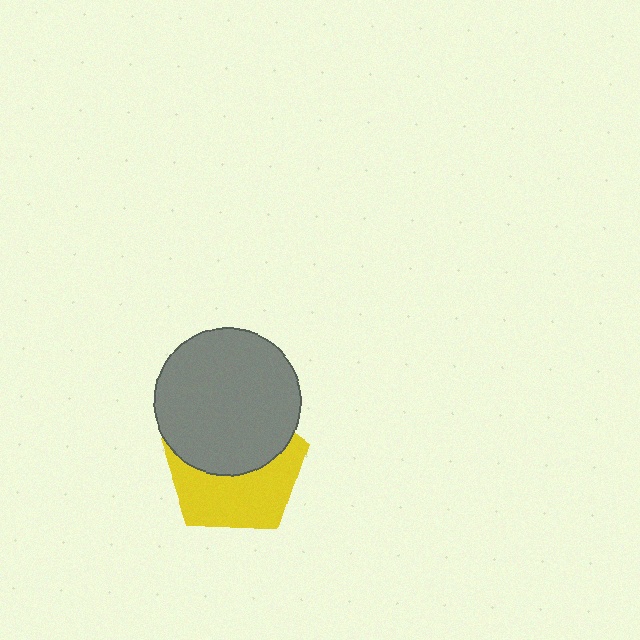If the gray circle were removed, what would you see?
You would see the complete yellow pentagon.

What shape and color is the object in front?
The object in front is a gray circle.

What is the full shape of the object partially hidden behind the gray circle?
The partially hidden object is a yellow pentagon.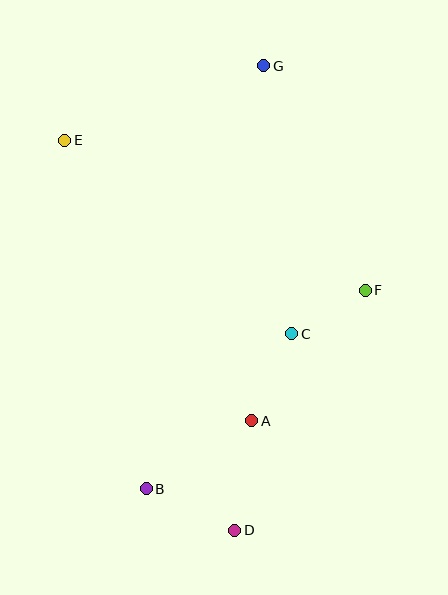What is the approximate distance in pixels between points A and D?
The distance between A and D is approximately 111 pixels.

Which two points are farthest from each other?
Points D and G are farthest from each other.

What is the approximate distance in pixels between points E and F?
The distance between E and F is approximately 336 pixels.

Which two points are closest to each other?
Points C and F are closest to each other.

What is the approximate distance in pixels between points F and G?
The distance between F and G is approximately 246 pixels.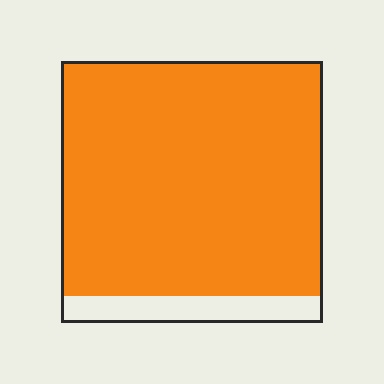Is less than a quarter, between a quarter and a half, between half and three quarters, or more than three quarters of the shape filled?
More than three quarters.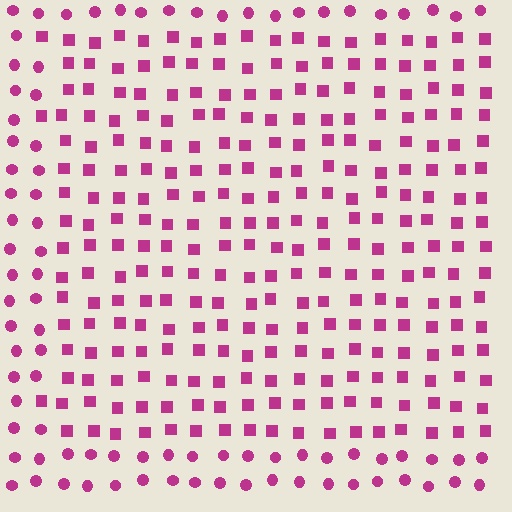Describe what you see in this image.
The image is filled with small magenta elements arranged in a uniform grid. A rectangle-shaped region contains squares, while the surrounding area contains circles. The boundary is defined purely by the change in element shape.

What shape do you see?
I see a rectangle.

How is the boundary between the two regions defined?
The boundary is defined by a change in element shape: squares inside vs. circles outside. All elements share the same color and spacing.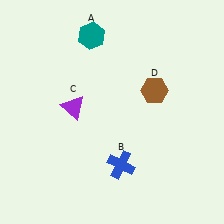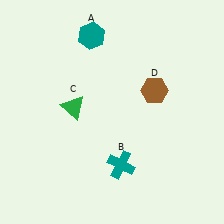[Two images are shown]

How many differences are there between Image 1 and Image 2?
There are 2 differences between the two images.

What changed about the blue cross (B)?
In Image 1, B is blue. In Image 2, it changed to teal.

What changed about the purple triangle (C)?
In Image 1, C is purple. In Image 2, it changed to green.